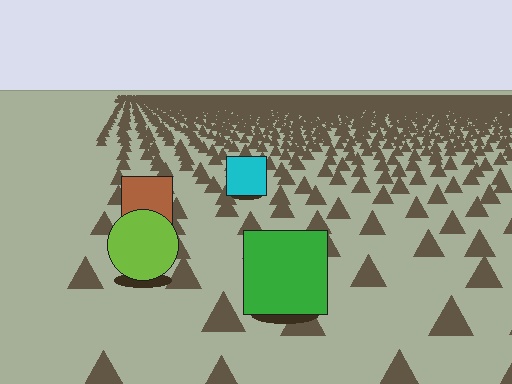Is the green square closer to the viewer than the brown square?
Yes. The green square is closer — you can tell from the texture gradient: the ground texture is coarser near it.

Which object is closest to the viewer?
The green square is closest. The texture marks near it are larger and more spread out.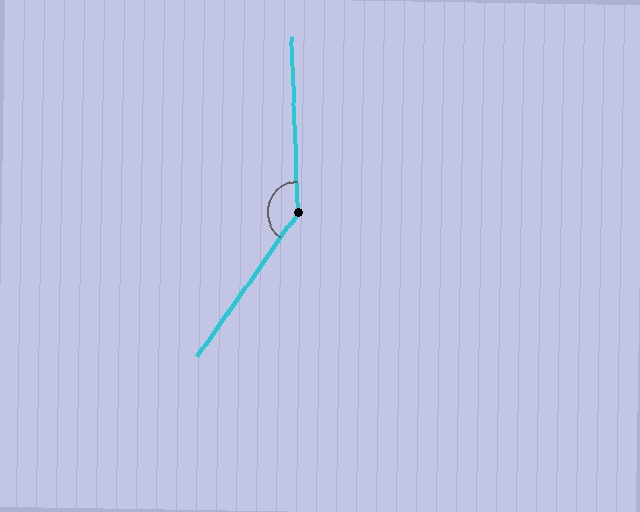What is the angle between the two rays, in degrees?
Approximately 143 degrees.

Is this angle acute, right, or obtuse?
It is obtuse.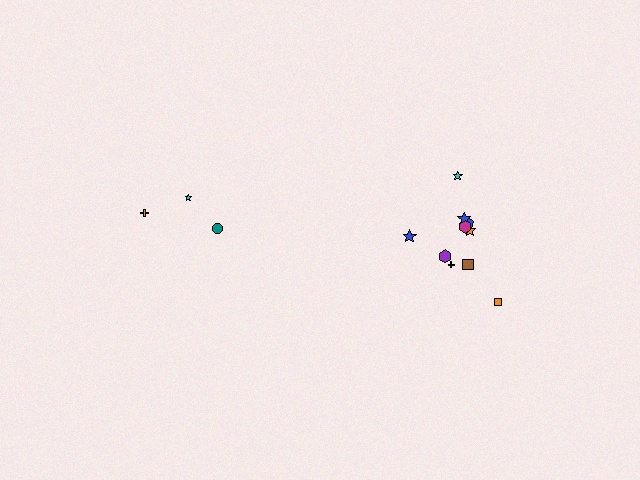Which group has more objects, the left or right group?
The right group.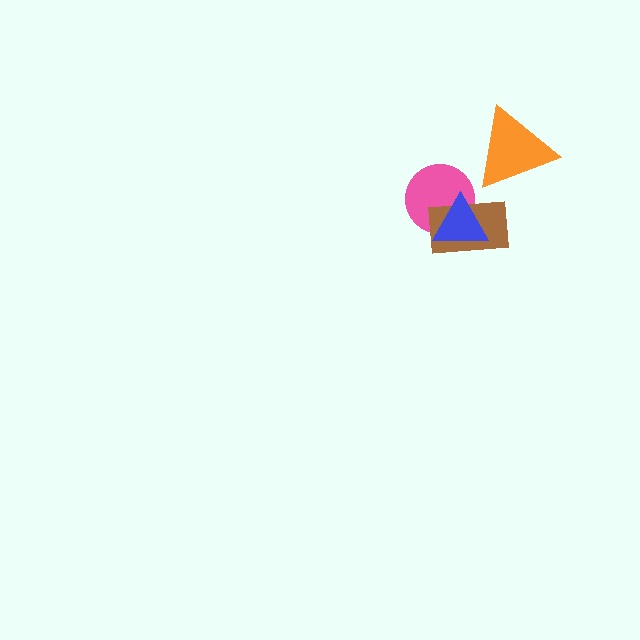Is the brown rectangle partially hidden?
Yes, it is partially covered by another shape.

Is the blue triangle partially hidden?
No, no other shape covers it.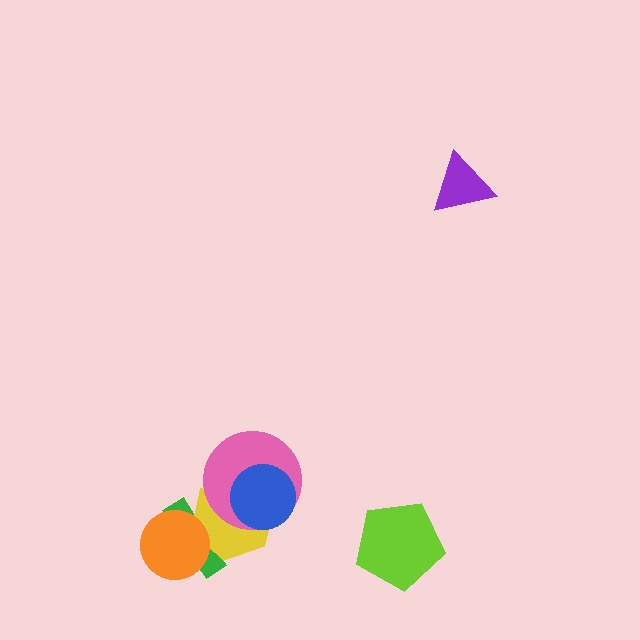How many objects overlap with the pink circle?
2 objects overlap with the pink circle.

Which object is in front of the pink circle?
The blue circle is in front of the pink circle.